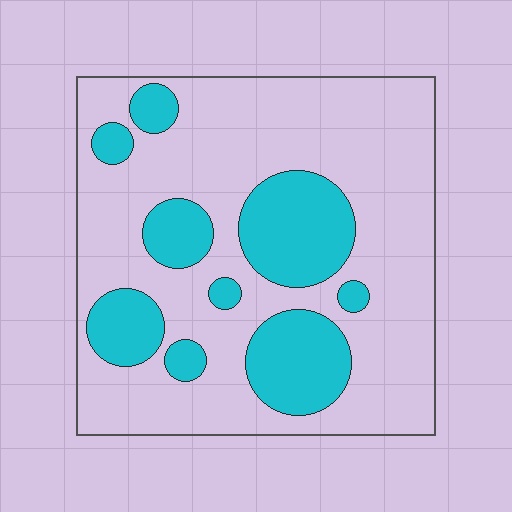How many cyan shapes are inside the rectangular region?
9.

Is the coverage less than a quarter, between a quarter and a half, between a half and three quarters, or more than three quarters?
Between a quarter and a half.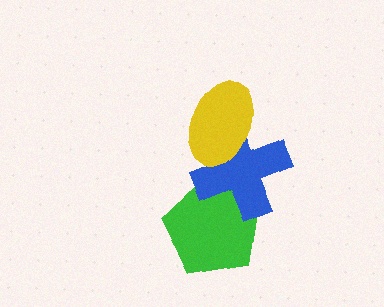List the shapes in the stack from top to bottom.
From top to bottom: the yellow ellipse, the blue cross, the green pentagon.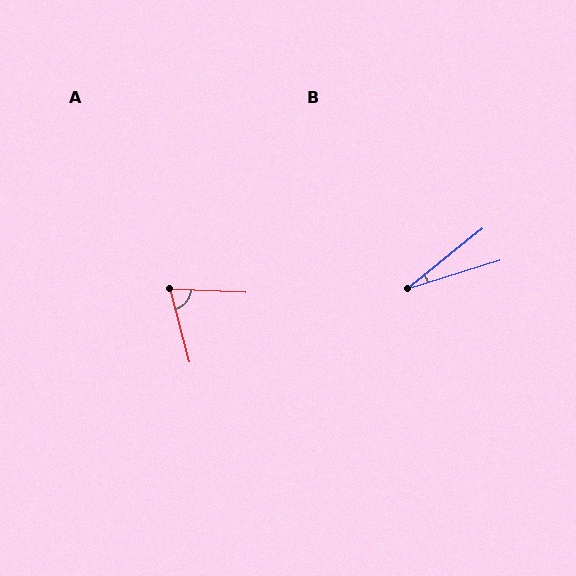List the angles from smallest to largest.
B (22°), A (72°).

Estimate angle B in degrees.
Approximately 22 degrees.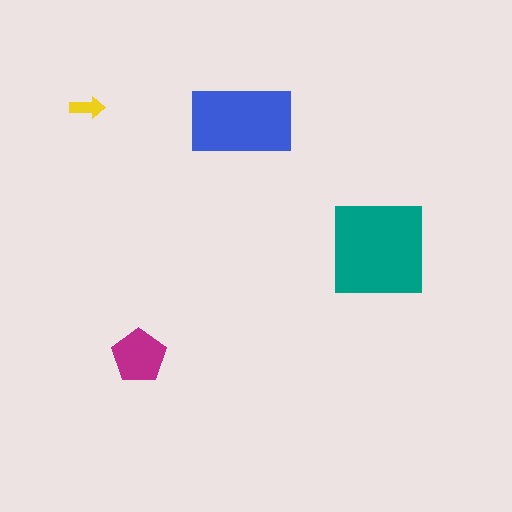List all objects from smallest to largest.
The yellow arrow, the magenta pentagon, the blue rectangle, the teal square.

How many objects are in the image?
There are 4 objects in the image.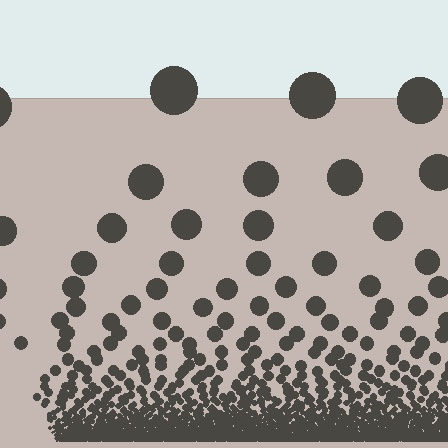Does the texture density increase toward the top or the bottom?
Density increases toward the bottom.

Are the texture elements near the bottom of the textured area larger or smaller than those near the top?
Smaller. The gradient is inverted — elements near the bottom are smaller and denser.